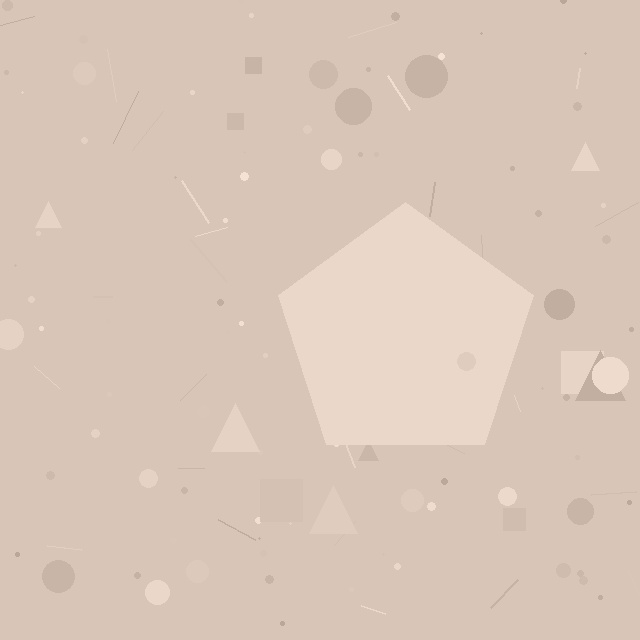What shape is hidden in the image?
A pentagon is hidden in the image.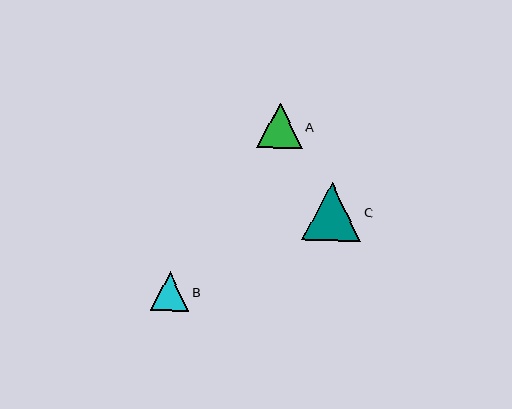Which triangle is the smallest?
Triangle B is the smallest with a size of approximately 39 pixels.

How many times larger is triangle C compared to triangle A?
Triangle C is approximately 1.3 times the size of triangle A.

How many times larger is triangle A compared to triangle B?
Triangle A is approximately 1.2 times the size of triangle B.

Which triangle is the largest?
Triangle C is the largest with a size of approximately 59 pixels.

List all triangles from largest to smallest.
From largest to smallest: C, A, B.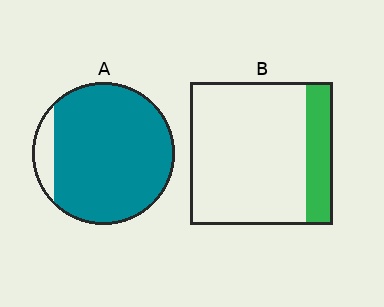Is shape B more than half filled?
No.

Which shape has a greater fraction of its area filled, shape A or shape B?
Shape A.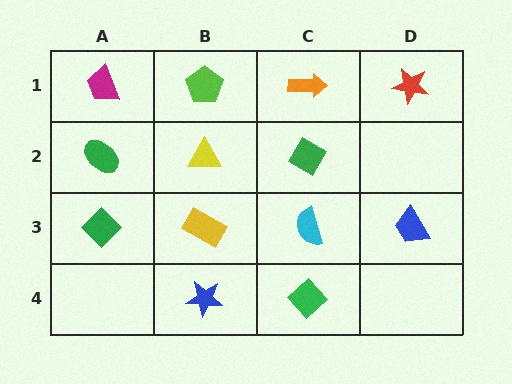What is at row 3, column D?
A blue trapezoid.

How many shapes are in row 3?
4 shapes.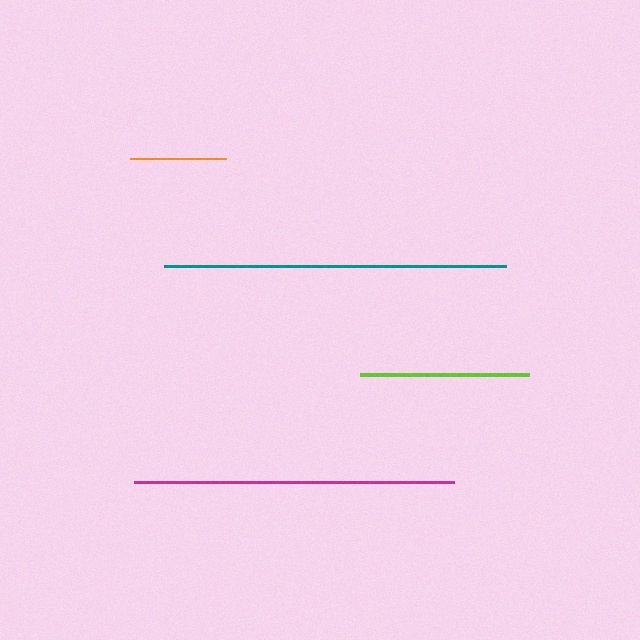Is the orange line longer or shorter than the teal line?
The teal line is longer than the orange line.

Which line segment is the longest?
The teal line is the longest at approximately 342 pixels.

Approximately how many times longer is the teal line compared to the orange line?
The teal line is approximately 3.6 times the length of the orange line.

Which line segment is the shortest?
The orange line is the shortest at approximately 96 pixels.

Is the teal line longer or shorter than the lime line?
The teal line is longer than the lime line.